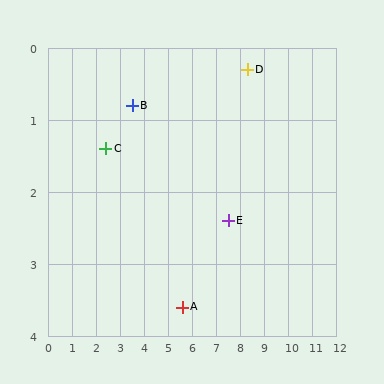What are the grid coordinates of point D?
Point D is at approximately (8.3, 0.3).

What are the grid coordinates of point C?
Point C is at approximately (2.4, 1.4).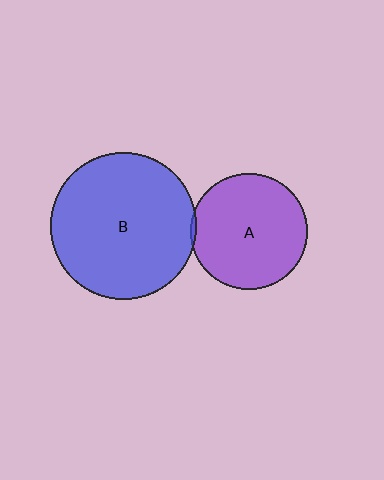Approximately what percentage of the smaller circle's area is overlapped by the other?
Approximately 5%.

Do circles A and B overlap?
Yes.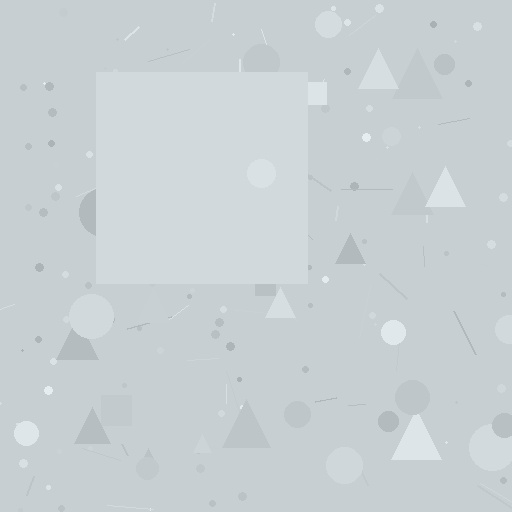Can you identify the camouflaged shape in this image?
The camouflaged shape is a square.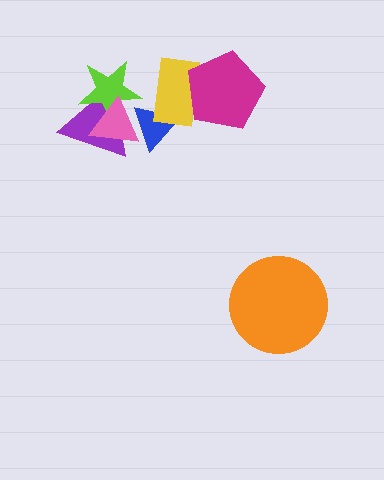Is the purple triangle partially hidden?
Yes, it is partially covered by another shape.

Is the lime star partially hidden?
Yes, it is partially covered by another shape.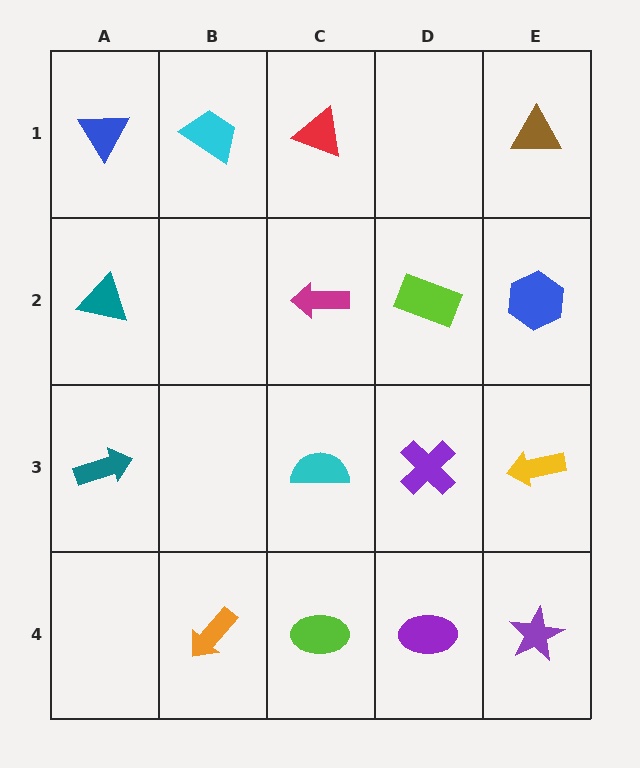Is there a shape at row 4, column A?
No, that cell is empty.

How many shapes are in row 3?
4 shapes.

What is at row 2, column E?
A blue hexagon.